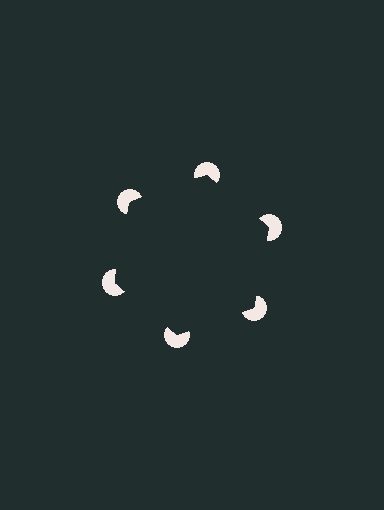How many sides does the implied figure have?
6 sides.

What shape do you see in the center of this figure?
An illusory hexagon — its edges are inferred from the aligned wedge cuts in the pac-man discs, not physically drawn.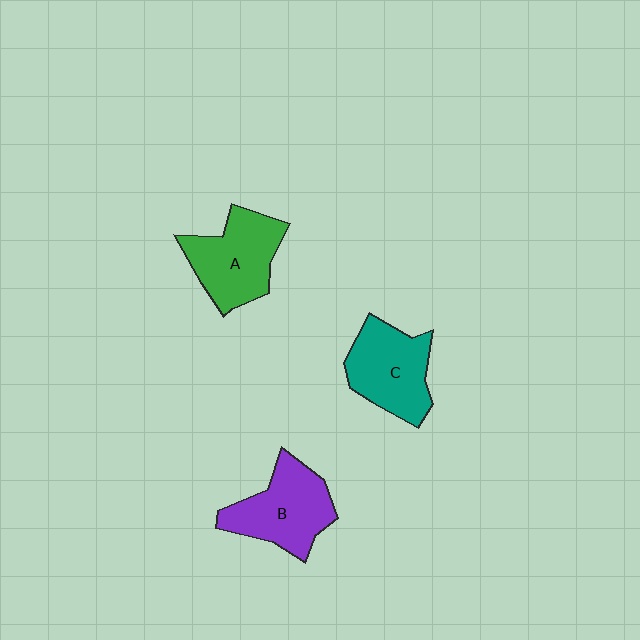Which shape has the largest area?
Shape B (purple).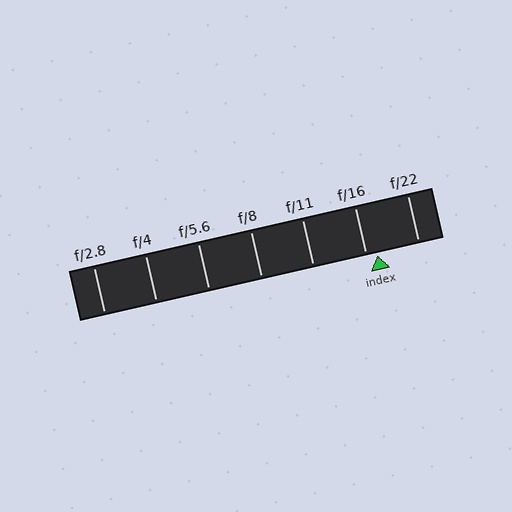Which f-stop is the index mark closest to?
The index mark is closest to f/16.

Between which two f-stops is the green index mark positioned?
The index mark is between f/16 and f/22.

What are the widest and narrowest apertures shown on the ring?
The widest aperture shown is f/2.8 and the narrowest is f/22.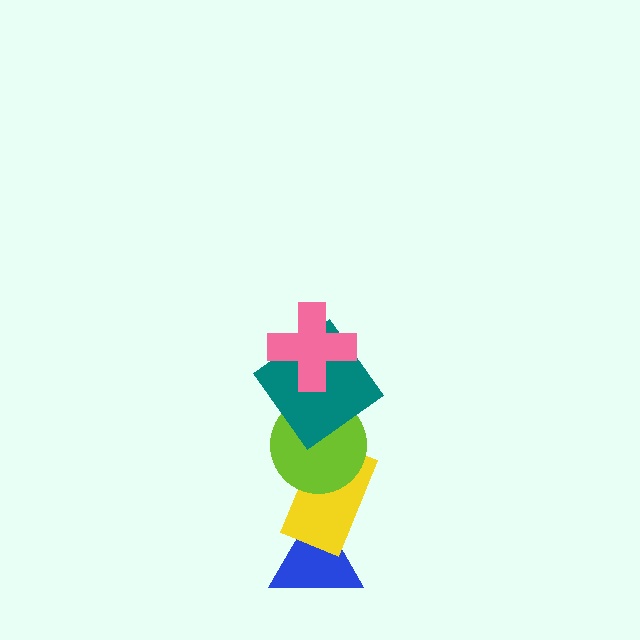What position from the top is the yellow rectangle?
The yellow rectangle is 4th from the top.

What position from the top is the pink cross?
The pink cross is 1st from the top.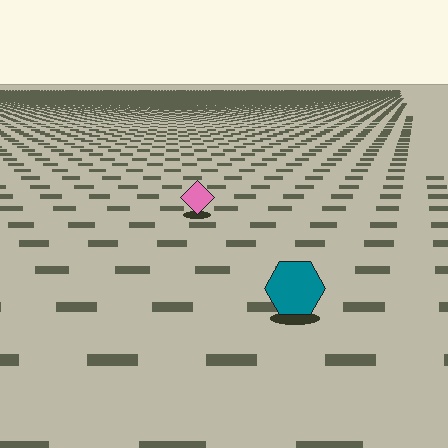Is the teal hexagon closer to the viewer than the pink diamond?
Yes. The teal hexagon is closer — you can tell from the texture gradient: the ground texture is coarser near it.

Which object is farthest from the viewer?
The pink diamond is farthest from the viewer. It appears smaller and the ground texture around it is denser.